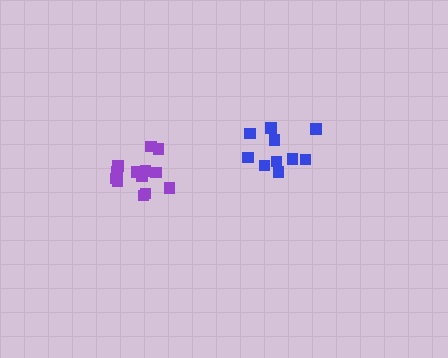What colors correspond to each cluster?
The clusters are colored: blue, purple.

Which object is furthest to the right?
The blue cluster is rightmost.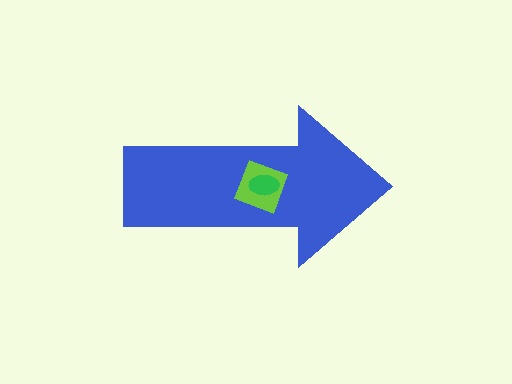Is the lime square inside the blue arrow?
Yes.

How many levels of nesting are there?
3.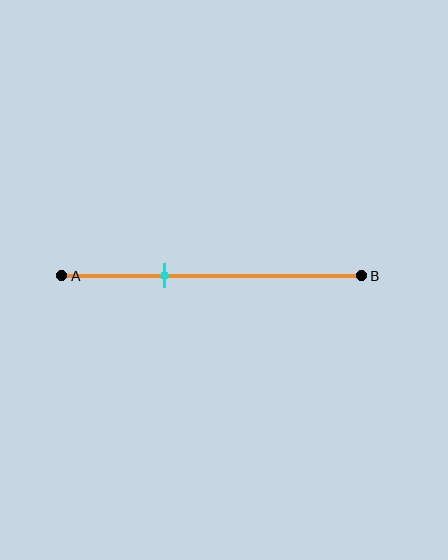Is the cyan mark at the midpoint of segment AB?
No, the mark is at about 35% from A, not at the 50% midpoint.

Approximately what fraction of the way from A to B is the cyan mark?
The cyan mark is approximately 35% of the way from A to B.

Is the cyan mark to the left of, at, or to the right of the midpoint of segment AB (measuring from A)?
The cyan mark is to the left of the midpoint of segment AB.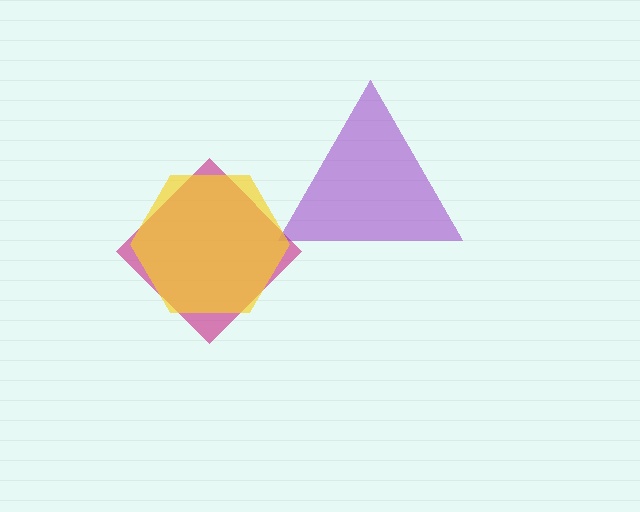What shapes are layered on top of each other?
The layered shapes are: a magenta diamond, a purple triangle, a yellow hexagon.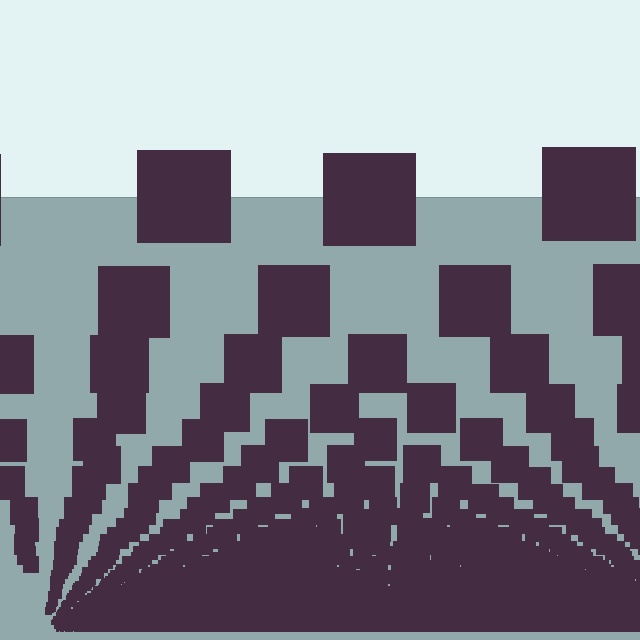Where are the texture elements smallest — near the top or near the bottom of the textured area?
Near the bottom.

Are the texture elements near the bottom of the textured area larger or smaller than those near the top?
Smaller. The gradient is inverted — elements near the bottom are smaller and denser.